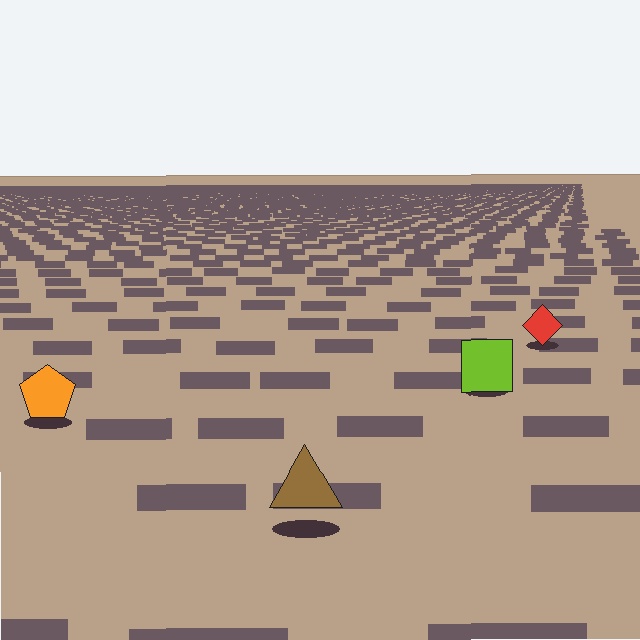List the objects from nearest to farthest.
From nearest to farthest: the brown triangle, the orange pentagon, the lime square, the red diamond.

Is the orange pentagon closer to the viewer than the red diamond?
Yes. The orange pentagon is closer — you can tell from the texture gradient: the ground texture is coarser near it.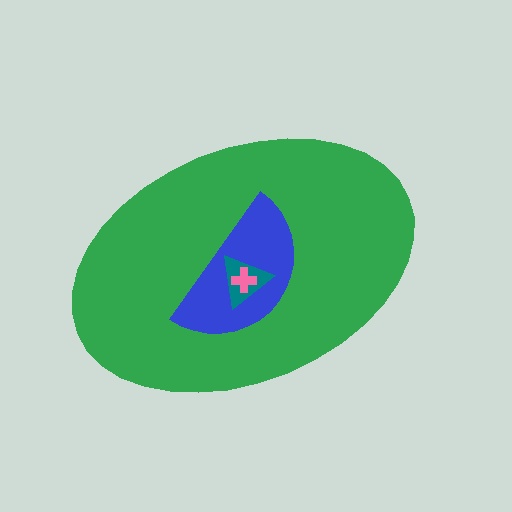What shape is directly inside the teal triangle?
The pink cross.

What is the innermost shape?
The pink cross.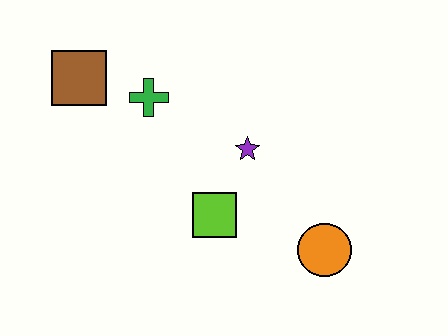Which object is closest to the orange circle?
The lime square is closest to the orange circle.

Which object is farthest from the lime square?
The brown square is farthest from the lime square.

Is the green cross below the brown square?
Yes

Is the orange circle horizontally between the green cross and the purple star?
No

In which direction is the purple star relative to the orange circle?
The purple star is above the orange circle.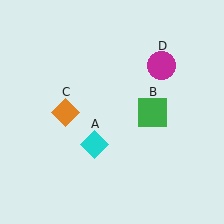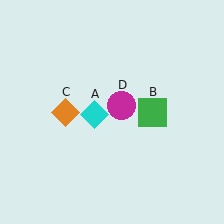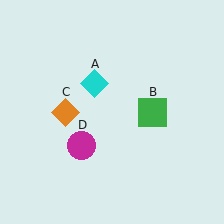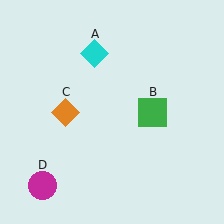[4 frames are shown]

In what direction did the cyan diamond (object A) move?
The cyan diamond (object A) moved up.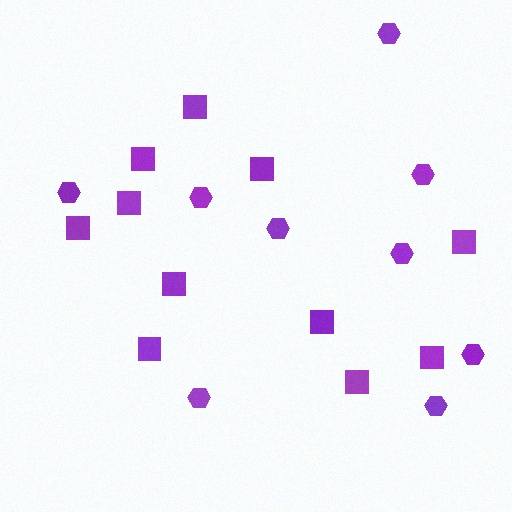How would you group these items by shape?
There are 2 groups: one group of hexagons (9) and one group of squares (11).